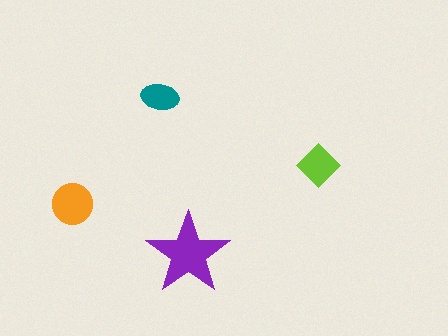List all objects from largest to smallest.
The purple star, the orange circle, the lime diamond, the teal ellipse.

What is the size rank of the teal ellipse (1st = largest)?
4th.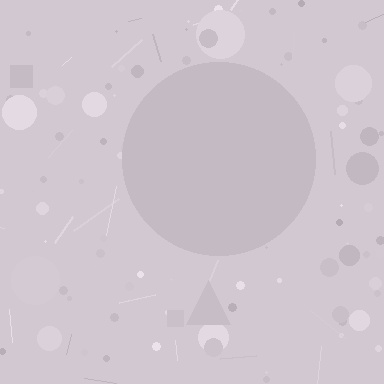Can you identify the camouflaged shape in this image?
The camouflaged shape is a circle.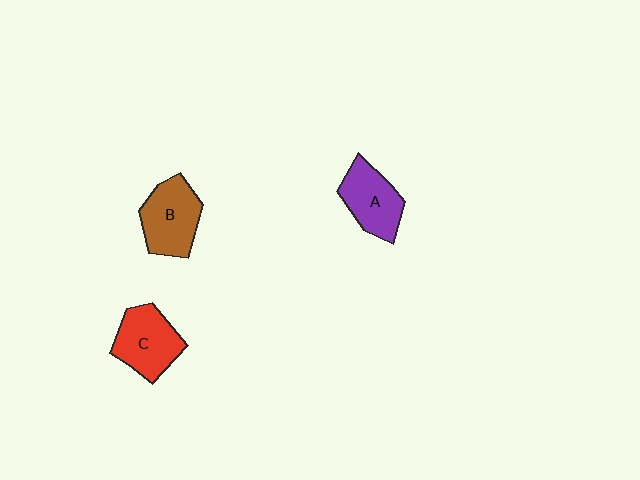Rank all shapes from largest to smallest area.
From largest to smallest: B (brown), C (red), A (purple).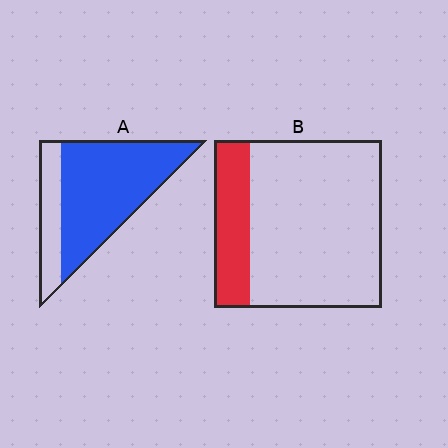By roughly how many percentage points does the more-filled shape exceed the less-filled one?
By roughly 55 percentage points (A over B).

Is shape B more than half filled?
No.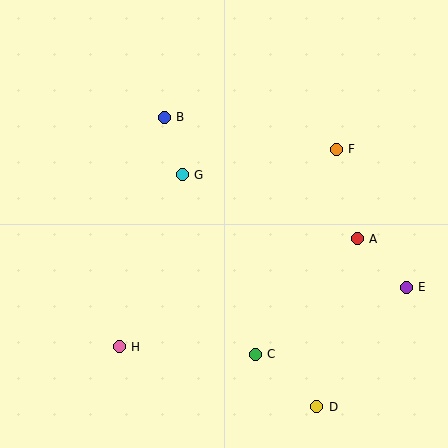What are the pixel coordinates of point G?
Point G is at (182, 175).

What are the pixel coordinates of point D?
Point D is at (317, 407).